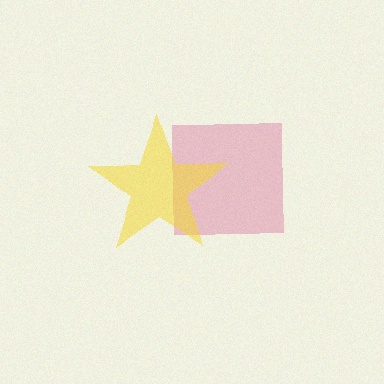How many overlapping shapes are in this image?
There are 2 overlapping shapes in the image.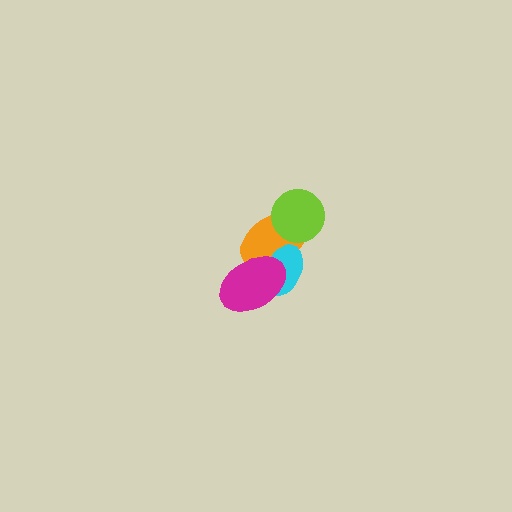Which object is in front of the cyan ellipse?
The magenta ellipse is in front of the cyan ellipse.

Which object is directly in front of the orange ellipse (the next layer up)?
The cyan ellipse is directly in front of the orange ellipse.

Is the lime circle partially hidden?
No, no other shape covers it.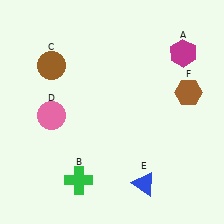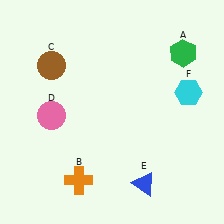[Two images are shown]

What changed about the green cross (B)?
In Image 1, B is green. In Image 2, it changed to orange.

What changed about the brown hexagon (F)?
In Image 1, F is brown. In Image 2, it changed to cyan.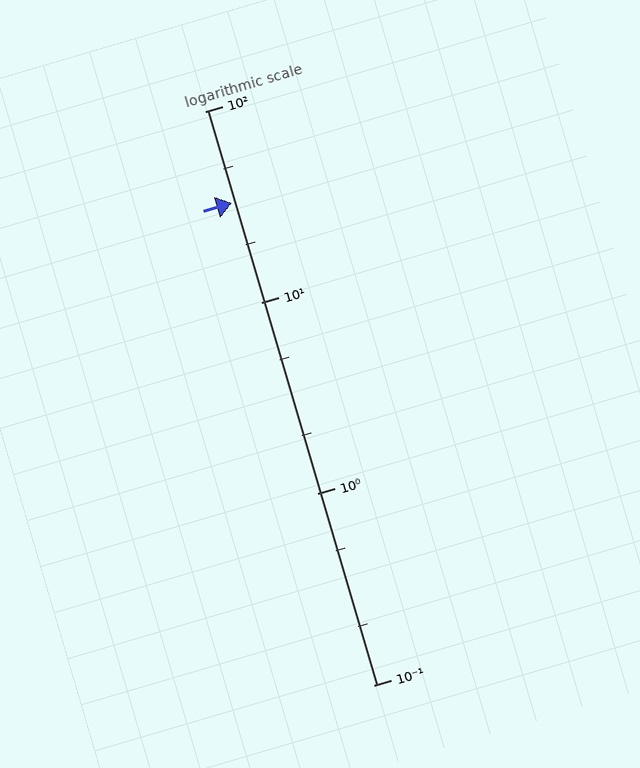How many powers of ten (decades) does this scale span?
The scale spans 3 decades, from 0.1 to 100.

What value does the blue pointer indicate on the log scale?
The pointer indicates approximately 33.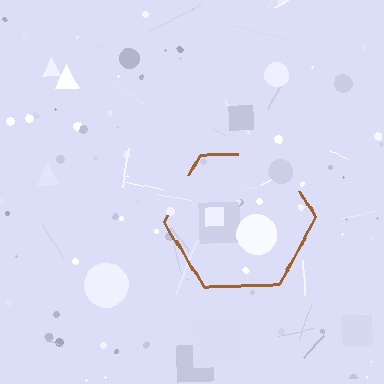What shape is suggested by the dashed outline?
The dashed outline suggests a hexagon.